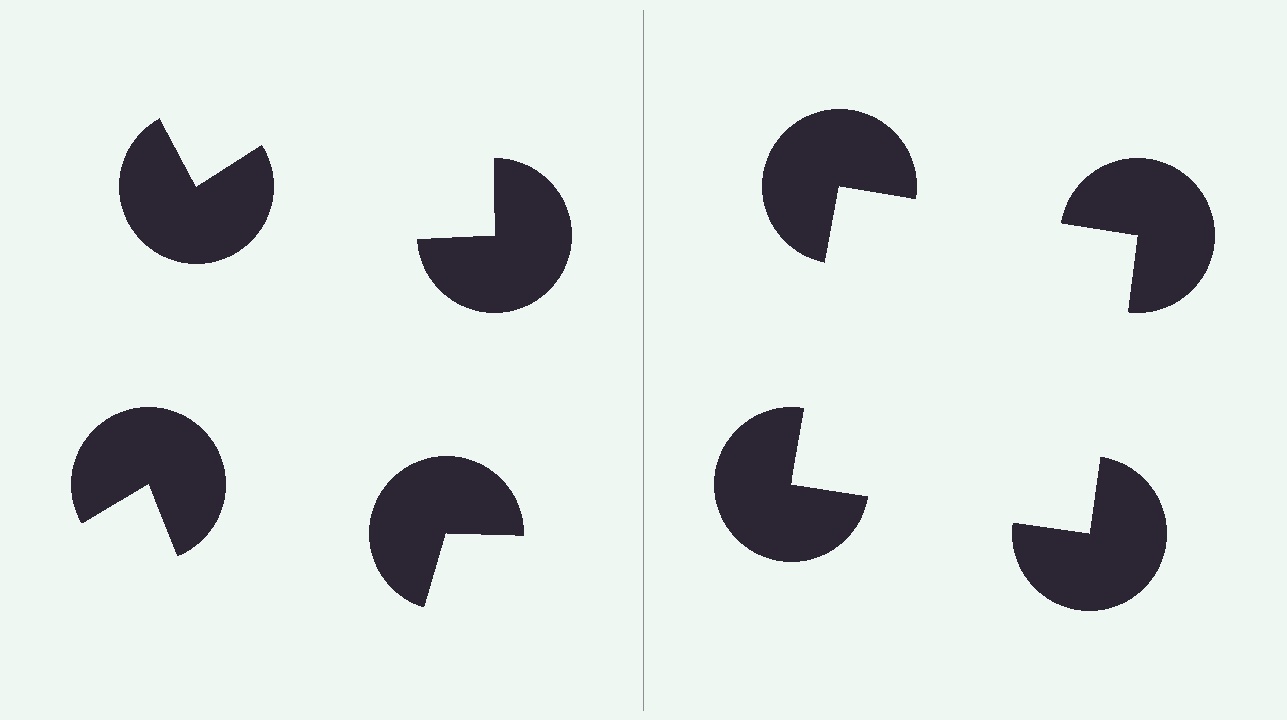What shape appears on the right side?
An illusory square.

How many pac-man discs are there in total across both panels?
8 — 4 on each side.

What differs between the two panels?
The pac-man discs are positioned identically on both sides; only the wedge orientations differ. On the right they align to a square; on the left they are misaligned.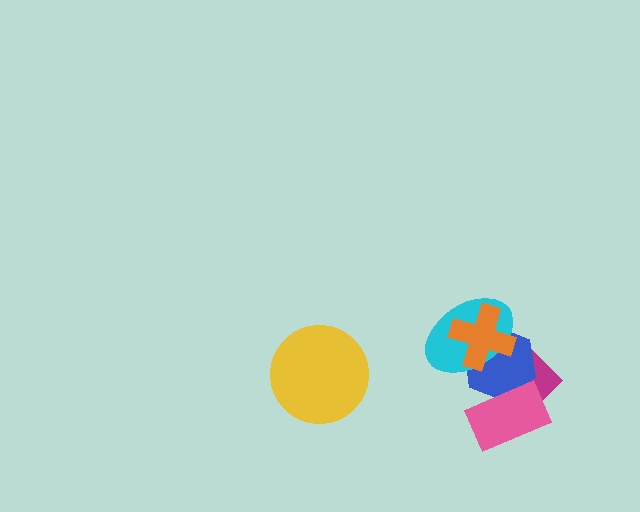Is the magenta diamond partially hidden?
Yes, it is partially covered by another shape.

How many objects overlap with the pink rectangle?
2 objects overlap with the pink rectangle.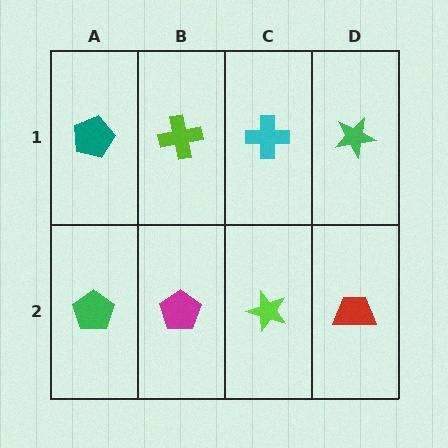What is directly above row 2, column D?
A green star.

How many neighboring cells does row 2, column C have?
3.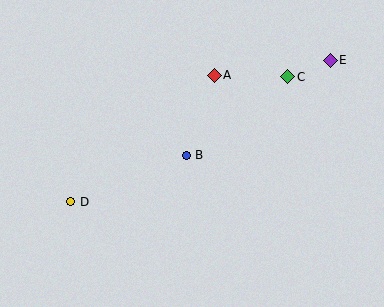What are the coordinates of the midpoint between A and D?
The midpoint between A and D is at (142, 139).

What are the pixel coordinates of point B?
Point B is at (186, 155).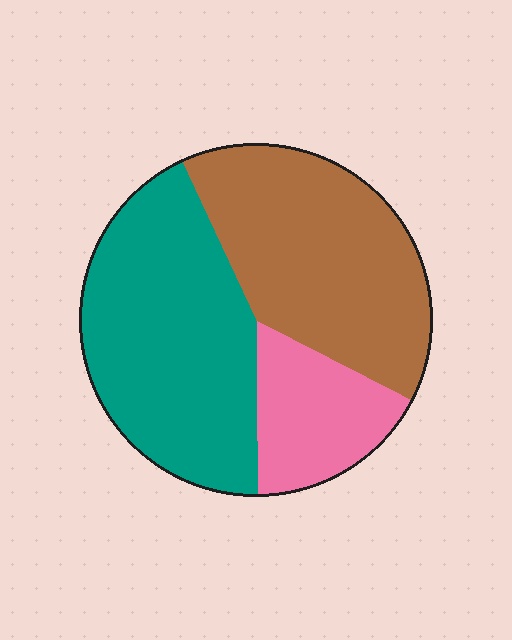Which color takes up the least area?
Pink, at roughly 15%.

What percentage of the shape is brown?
Brown covers around 40% of the shape.